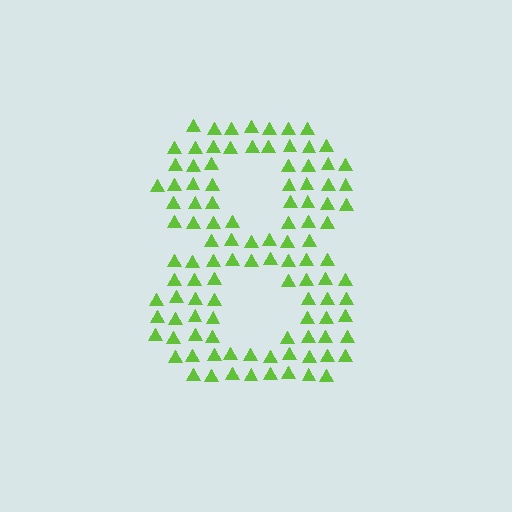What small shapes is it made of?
It is made of small triangles.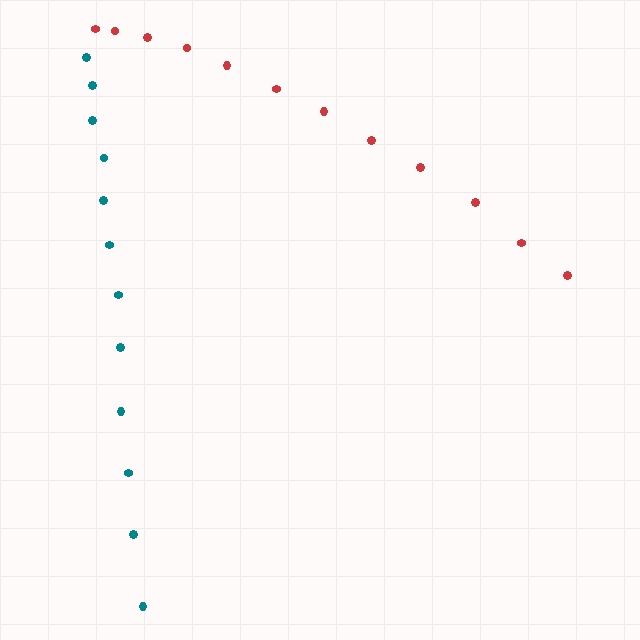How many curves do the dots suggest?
There are 2 distinct paths.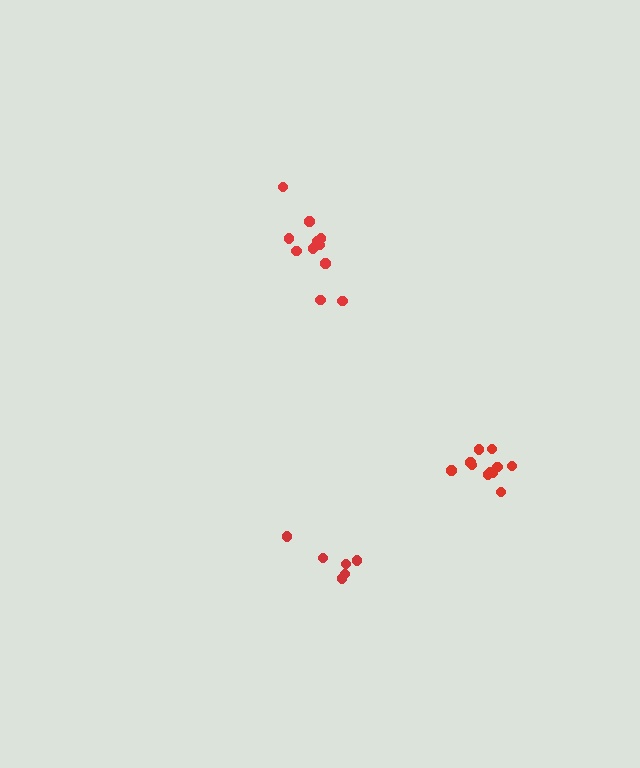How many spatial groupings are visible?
There are 3 spatial groupings.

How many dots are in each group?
Group 1: 11 dots, Group 2: 6 dots, Group 3: 12 dots (29 total).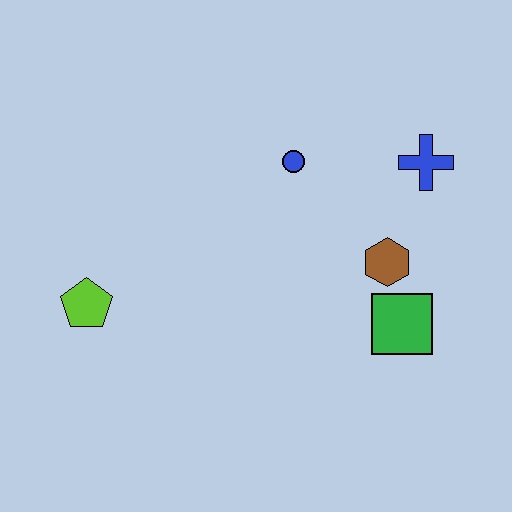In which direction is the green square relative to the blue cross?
The green square is below the blue cross.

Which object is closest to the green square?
The brown hexagon is closest to the green square.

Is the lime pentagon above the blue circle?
No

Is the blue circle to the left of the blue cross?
Yes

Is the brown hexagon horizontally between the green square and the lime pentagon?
Yes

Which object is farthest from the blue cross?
The lime pentagon is farthest from the blue cross.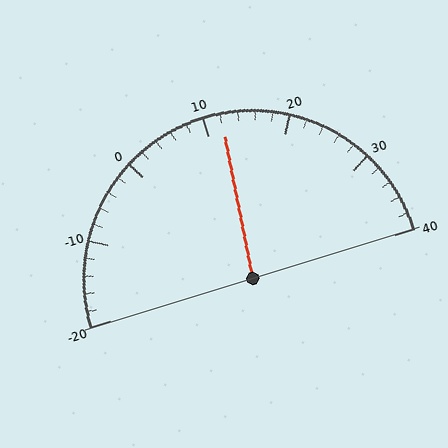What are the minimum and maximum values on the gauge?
The gauge ranges from -20 to 40.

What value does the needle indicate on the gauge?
The needle indicates approximately 12.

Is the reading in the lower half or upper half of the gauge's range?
The reading is in the upper half of the range (-20 to 40).